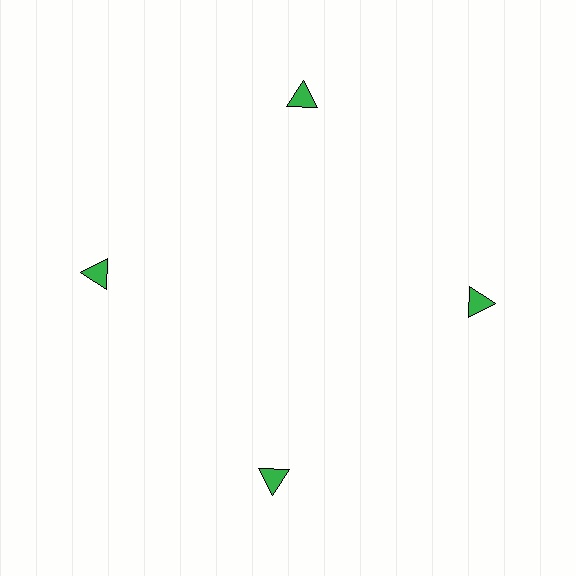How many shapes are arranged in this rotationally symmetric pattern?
There are 4 shapes, arranged in 4 groups of 1.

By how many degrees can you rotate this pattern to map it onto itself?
The pattern maps onto itself every 90 degrees of rotation.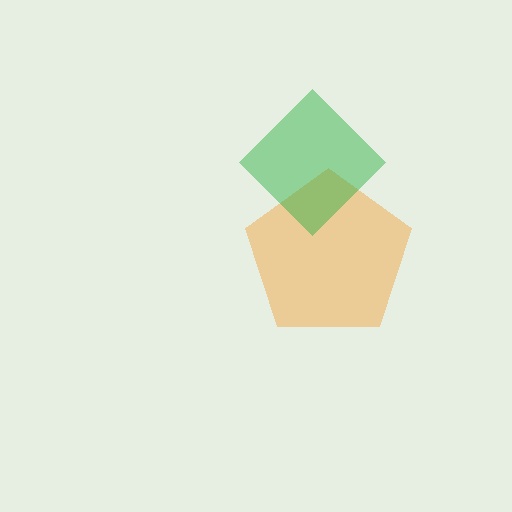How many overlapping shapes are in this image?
There are 2 overlapping shapes in the image.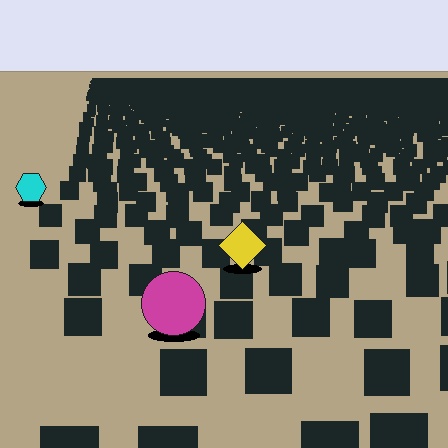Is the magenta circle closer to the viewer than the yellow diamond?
Yes. The magenta circle is closer — you can tell from the texture gradient: the ground texture is coarser near it.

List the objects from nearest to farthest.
From nearest to farthest: the magenta circle, the yellow diamond, the cyan hexagon.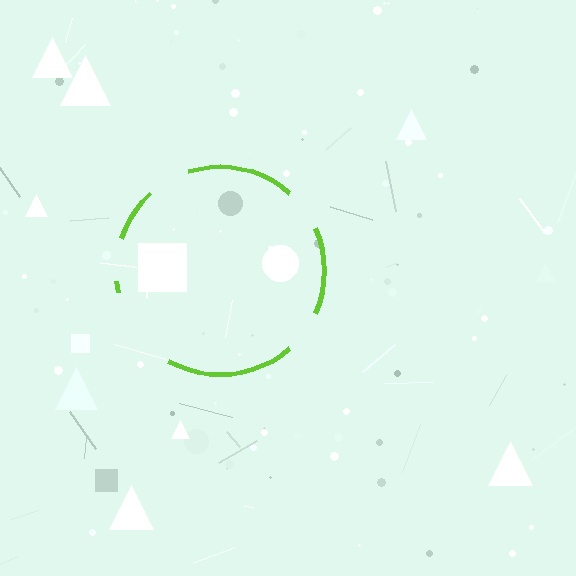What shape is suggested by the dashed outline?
The dashed outline suggests a circle.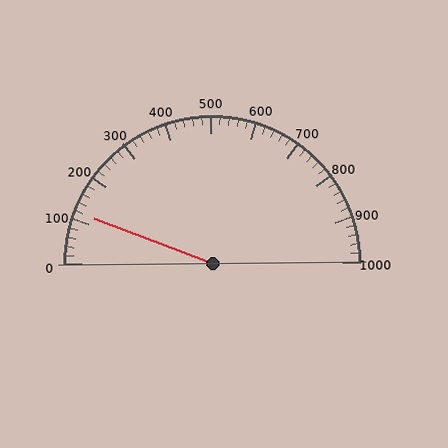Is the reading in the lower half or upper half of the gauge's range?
The reading is in the lower half of the range (0 to 1000).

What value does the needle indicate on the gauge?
The needle indicates approximately 120.